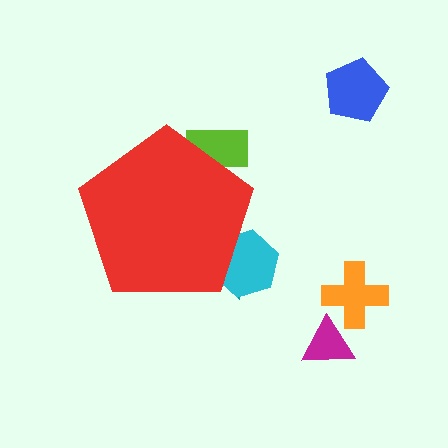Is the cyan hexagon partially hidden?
Yes, the cyan hexagon is partially hidden behind the red pentagon.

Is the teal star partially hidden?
Yes, the teal star is partially hidden behind the red pentagon.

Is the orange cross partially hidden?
No, the orange cross is fully visible.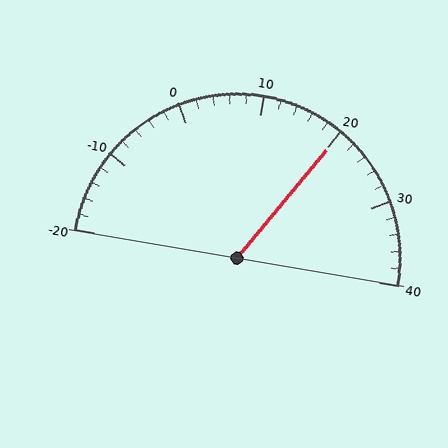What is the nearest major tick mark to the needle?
The nearest major tick mark is 20.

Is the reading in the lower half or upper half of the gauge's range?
The reading is in the upper half of the range (-20 to 40).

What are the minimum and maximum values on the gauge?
The gauge ranges from -20 to 40.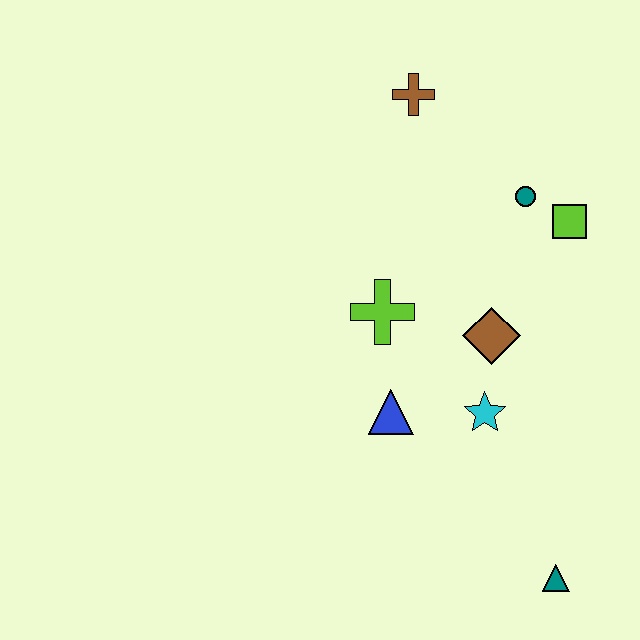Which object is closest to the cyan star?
The brown diamond is closest to the cyan star.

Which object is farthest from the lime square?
The teal triangle is farthest from the lime square.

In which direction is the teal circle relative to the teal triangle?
The teal circle is above the teal triangle.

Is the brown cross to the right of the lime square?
No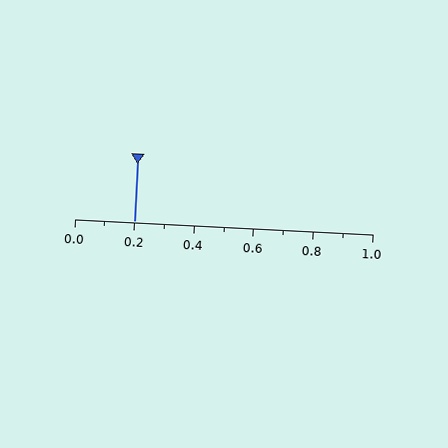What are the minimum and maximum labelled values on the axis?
The axis runs from 0.0 to 1.0.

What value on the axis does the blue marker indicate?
The marker indicates approximately 0.2.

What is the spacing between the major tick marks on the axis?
The major ticks are spaced 0.2 apart.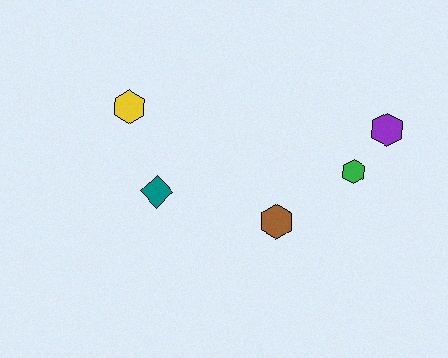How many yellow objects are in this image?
There is 1 yellow object.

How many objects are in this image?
There are 5 objects.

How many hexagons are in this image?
There are 4 hexagons.